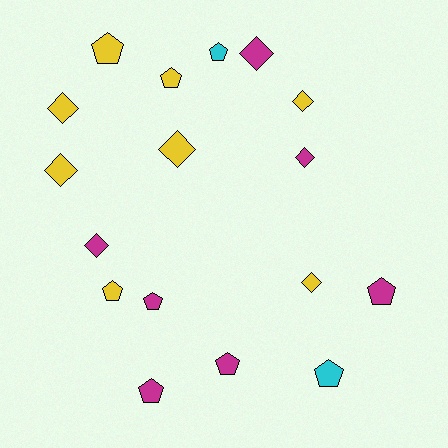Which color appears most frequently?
Yellow, with 8 objects.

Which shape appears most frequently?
Pentagon, with 9 objects.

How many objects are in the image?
There are 17 objects.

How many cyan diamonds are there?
There are no cyan diamonds.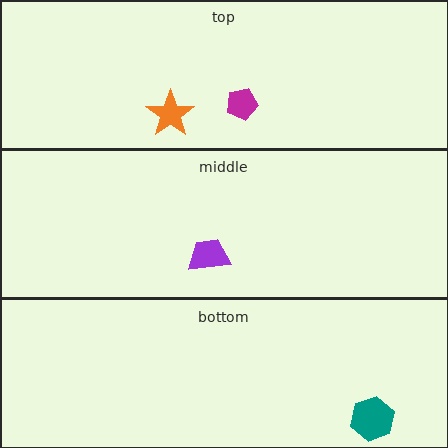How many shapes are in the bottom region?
1.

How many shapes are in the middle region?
1.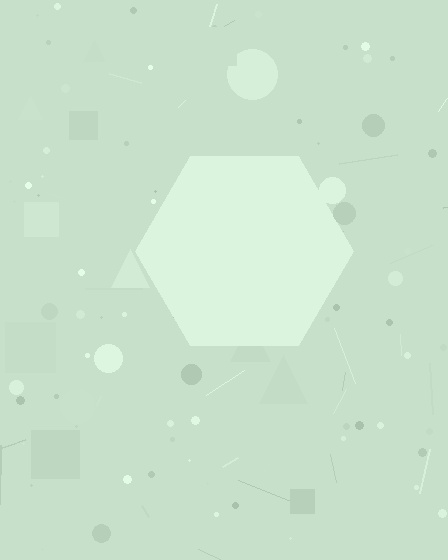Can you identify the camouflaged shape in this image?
The camouflaged shape is a hexagon.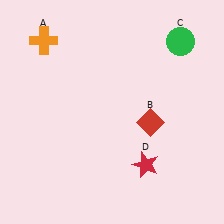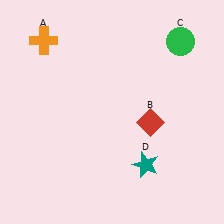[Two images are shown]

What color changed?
The star (D) changed from red in Image 1 to teal in Image 2.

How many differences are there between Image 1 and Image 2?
There is 1 difference between the two images.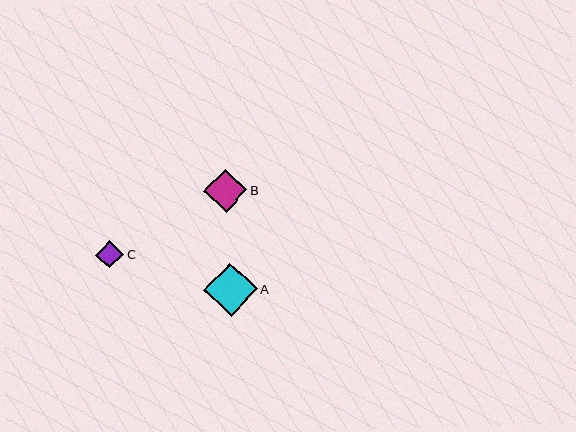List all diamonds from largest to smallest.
From largest to smallest: A, B, C.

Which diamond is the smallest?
Diamond C is the smallest with a size of approximately 28 pixels.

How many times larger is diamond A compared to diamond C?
Diamond A is approximately 1.9 times the size of diamond C.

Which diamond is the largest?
Diamond A is the largest with a size of approximately 53 pixels.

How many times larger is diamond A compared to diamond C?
Diamond A is approximately 1.9 times the size of diamond C.